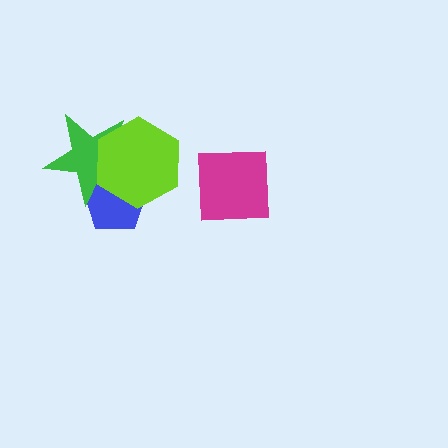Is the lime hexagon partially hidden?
No, no other shape covers it.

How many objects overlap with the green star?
2 objects overlap with the green star.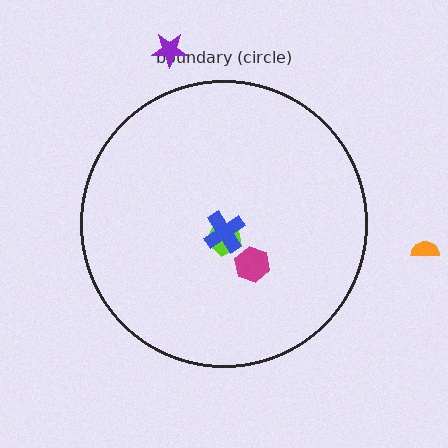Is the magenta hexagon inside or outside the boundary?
Inside.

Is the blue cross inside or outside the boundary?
Inside.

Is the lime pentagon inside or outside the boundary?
Inside.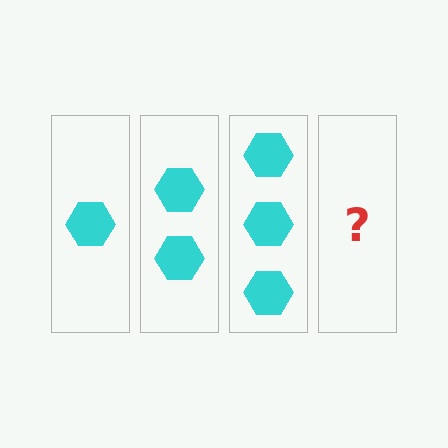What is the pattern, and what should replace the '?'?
The pattern is that each step adds one more hexagon. The '?' should be 4 hexagons.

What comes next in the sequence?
The next element should be 4 hexagons.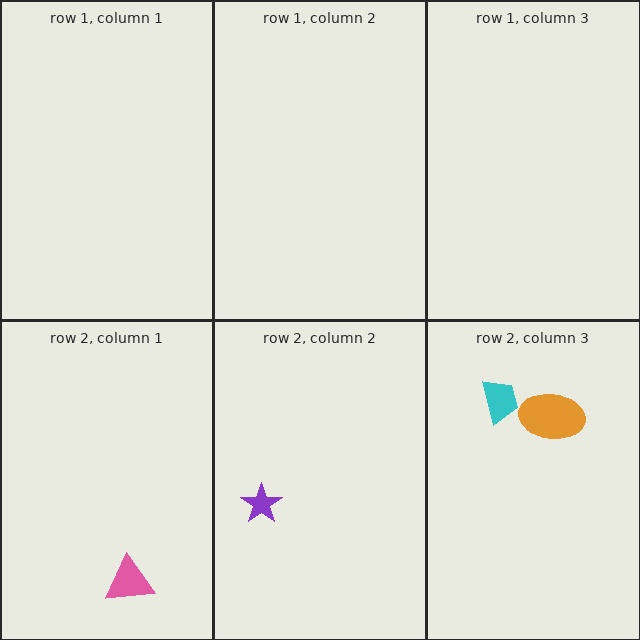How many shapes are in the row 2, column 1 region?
1.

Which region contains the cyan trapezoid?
The row 2, column 3 region.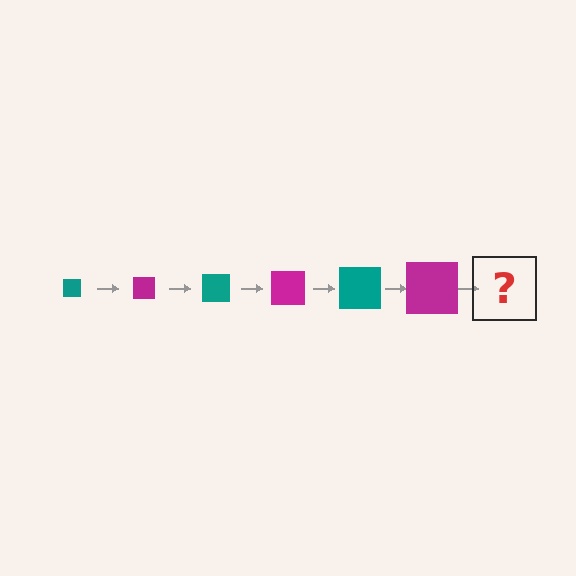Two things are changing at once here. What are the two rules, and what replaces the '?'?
The two rules are that the square grows larger each step and the color cycles through teal and magenta. The '?' should be a teal square, larger than the previous one.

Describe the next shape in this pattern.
It should be a teal square, larger than the previous one.